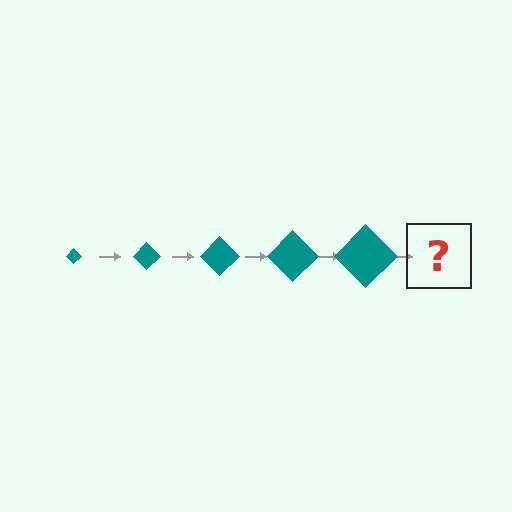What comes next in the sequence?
The next element should be a teal diamond, larger than the previous one.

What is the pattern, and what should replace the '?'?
The pattern is that the diamond gets progressively larger each step. The '?' should be a teal diamond, larger than the previous one.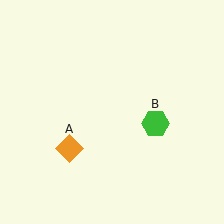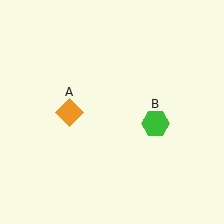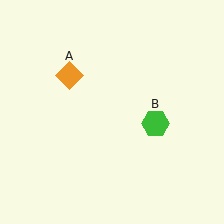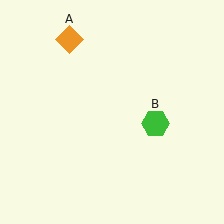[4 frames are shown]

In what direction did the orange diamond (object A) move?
The orange diamond (object A) moved up.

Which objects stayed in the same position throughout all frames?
Green hexagon (object B) remained stationary.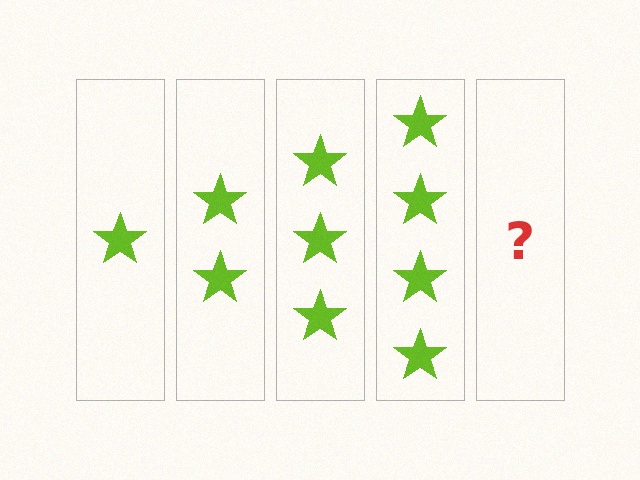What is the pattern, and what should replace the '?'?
The pattern is that each step adds one more star. The '?' should be 5 stars.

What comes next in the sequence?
The next element should be 5 stars.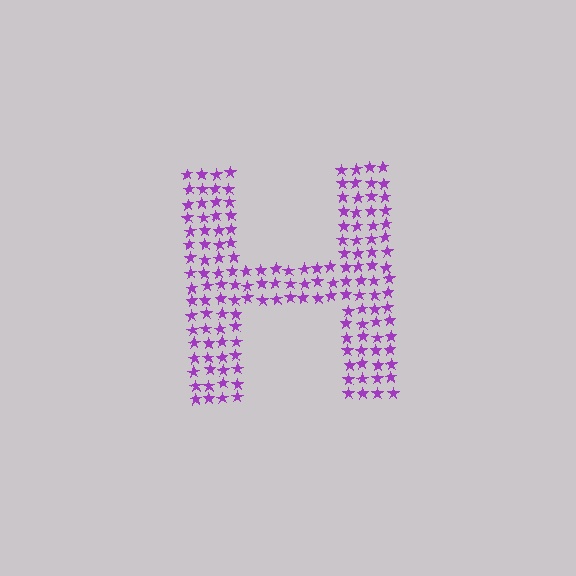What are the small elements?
The small elements are stars.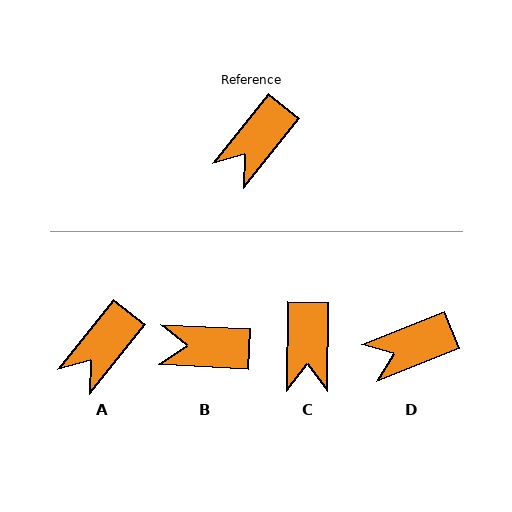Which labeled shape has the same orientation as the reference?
A.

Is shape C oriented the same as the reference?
No, it is off by about 38 degrees.